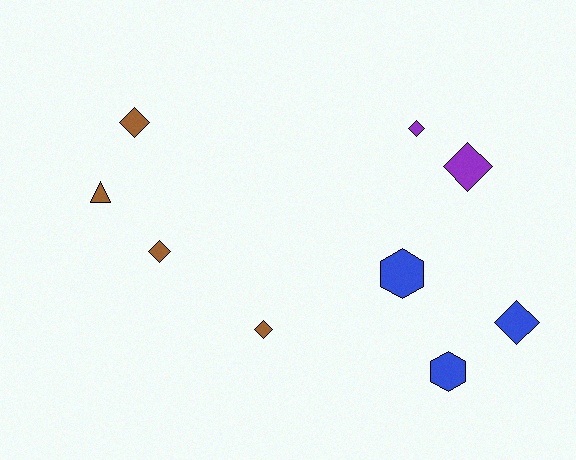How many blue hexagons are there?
There are 2 blue hexagons.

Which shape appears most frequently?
Diamond, with 6 objects.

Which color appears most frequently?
Brown, with 4 objects.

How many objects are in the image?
There are 9 objects.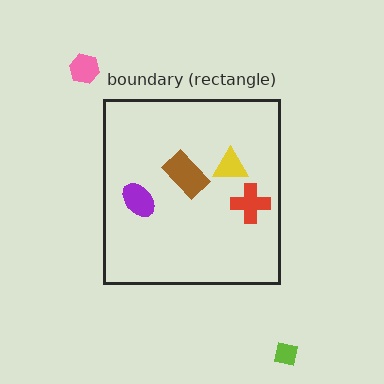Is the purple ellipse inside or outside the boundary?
Inside.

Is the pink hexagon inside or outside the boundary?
Outside.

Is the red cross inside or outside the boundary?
Inside.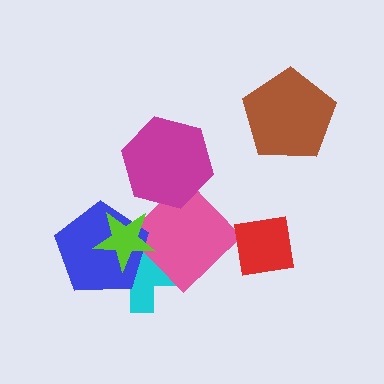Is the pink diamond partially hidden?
Yes, it is partially covered by another shape.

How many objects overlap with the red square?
0 objects overlap with the red square.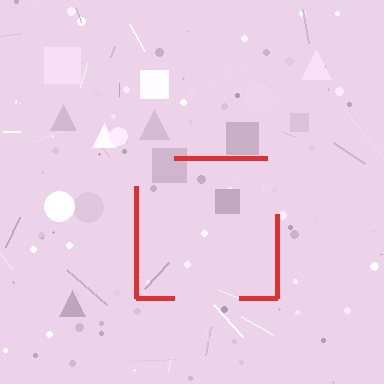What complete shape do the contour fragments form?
The contour fragments form a square.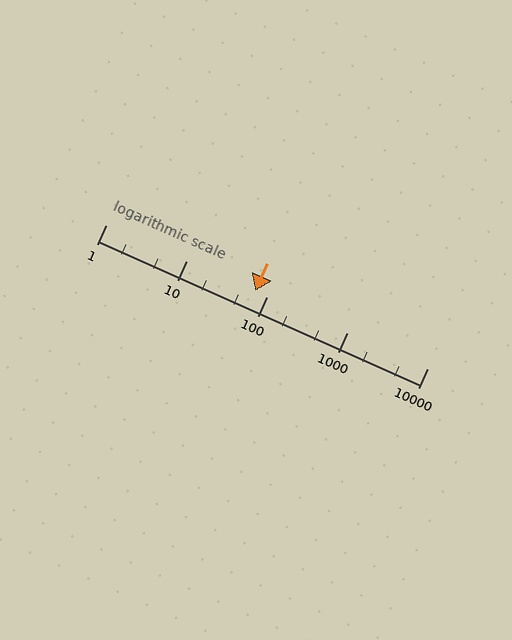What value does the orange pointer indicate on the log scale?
The pointer indicates approximately 73.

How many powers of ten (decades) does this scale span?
The scale spans 4 decades, from 1 to 10000.